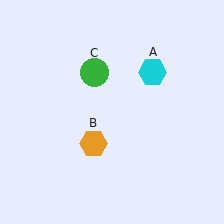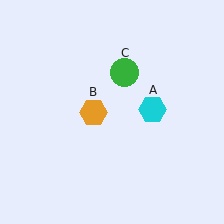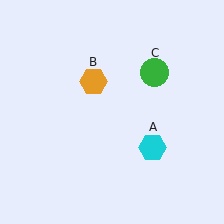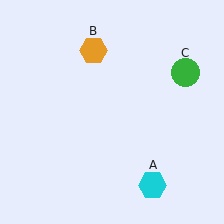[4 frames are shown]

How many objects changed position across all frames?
3 objects changed position: cyan hexagon (object A), orange hexagon (object B), green circle (object C).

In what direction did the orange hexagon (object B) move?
The orange hexagon (object B) moved up.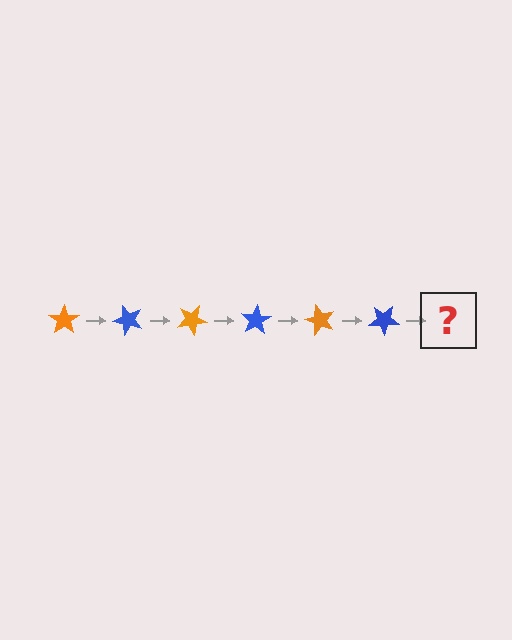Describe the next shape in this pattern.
It should be an orange star, rotated 300 degrees from the start.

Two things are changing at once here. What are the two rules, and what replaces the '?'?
The two rules are that it rotates 50 degrees each step and the color cycles through orange and blue. The '?' should be an orange star, rotated 300 degrees from the start.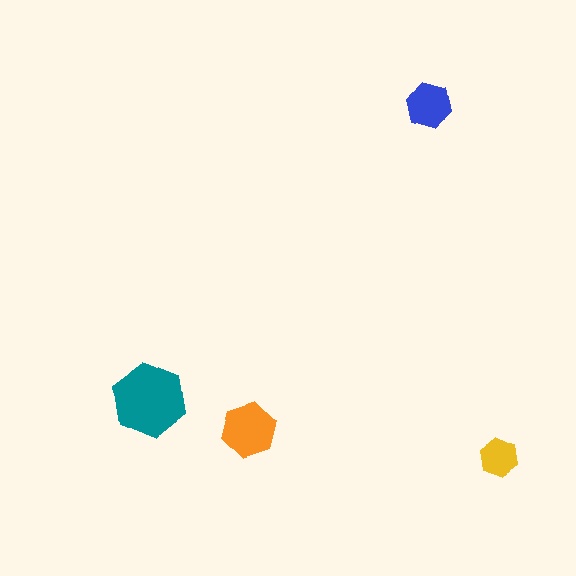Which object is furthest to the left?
The teal hexagon is leftmost.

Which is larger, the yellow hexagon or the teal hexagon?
The teal one.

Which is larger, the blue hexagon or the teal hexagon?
The teal one.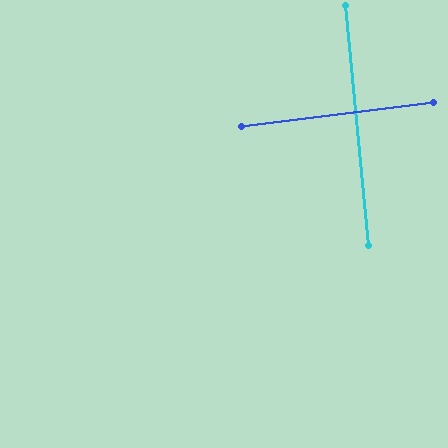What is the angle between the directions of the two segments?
Approximately 88 degrees.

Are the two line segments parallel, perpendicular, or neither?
Perpendicular — they meet at approximately 88°.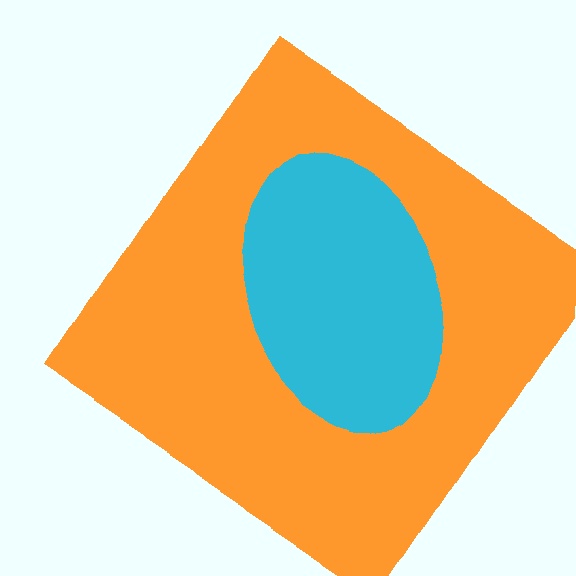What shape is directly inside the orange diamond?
The cyan ellipse.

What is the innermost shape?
The cyan ellipse.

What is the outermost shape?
The orange diamond.